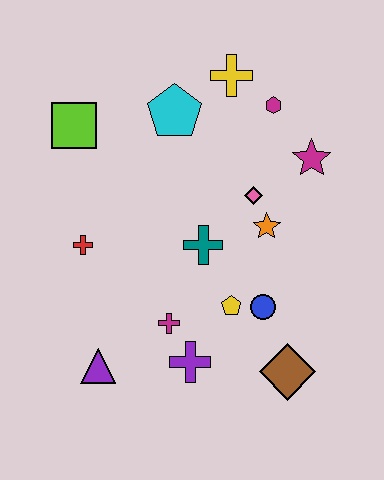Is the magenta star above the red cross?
Yes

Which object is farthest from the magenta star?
The purple triangle is farthest from the magenta star.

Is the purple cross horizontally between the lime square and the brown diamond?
Yes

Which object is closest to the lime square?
The cyan pentagon is closest to the lime square.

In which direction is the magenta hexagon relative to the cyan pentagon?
The magenta hexagon is to the right of the cyan pentagon.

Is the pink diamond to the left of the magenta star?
Yes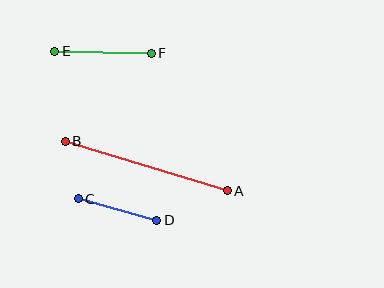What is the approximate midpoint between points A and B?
The midpoint is at approximately (146, 166) pixels.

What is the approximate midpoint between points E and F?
The midpoint is at approximately (103, 52) pixels.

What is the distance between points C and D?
The distance is approximately 81 pixels.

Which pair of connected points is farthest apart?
Points A and B are farthest apart.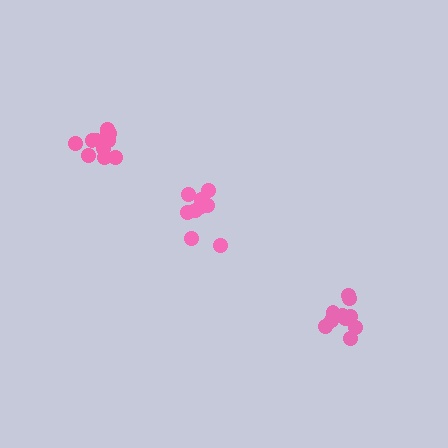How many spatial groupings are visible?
There are 3 spatial groupings.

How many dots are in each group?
Group 1: 9 dots, Group 2: 10 dots, Group 3: 12 dots (31 total).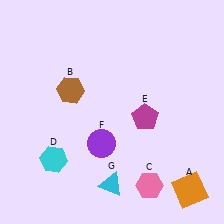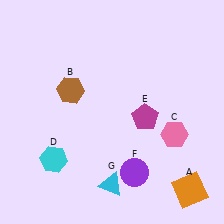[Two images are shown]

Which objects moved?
The objects that moved are: the pink hexagon (C), the purple circle (F).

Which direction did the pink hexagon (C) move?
The pink hexagon (C) moved up.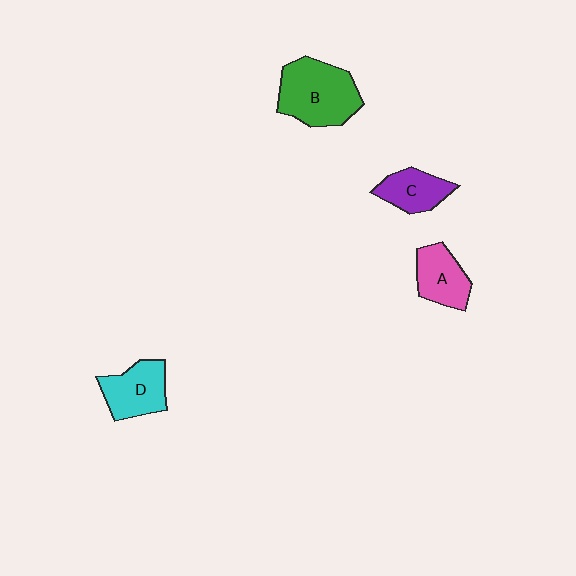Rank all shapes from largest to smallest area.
From largest to smallest: B (green), D (cyan), A (pink), C (purple).